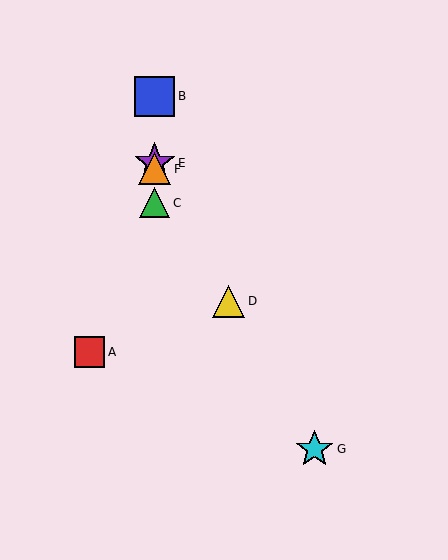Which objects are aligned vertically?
Objects B, C, E, F are aligned vertically.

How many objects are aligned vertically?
4 objects (B, C, E, F) are aligned vertically.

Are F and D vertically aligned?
No, F is at x≈155 and D is at x≈229.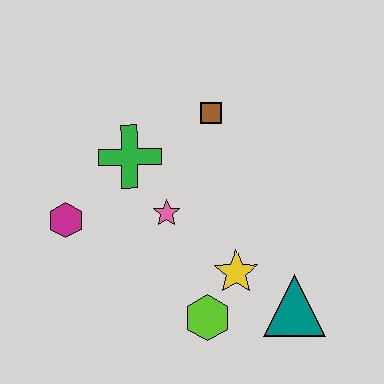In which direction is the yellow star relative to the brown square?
The yellow star is below the brown square.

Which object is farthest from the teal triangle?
The magenta hexagon is farthest from the teal triangle.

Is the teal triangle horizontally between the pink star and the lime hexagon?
No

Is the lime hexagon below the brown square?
Yes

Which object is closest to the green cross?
The pink star is closest to the green cross.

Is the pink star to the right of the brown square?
No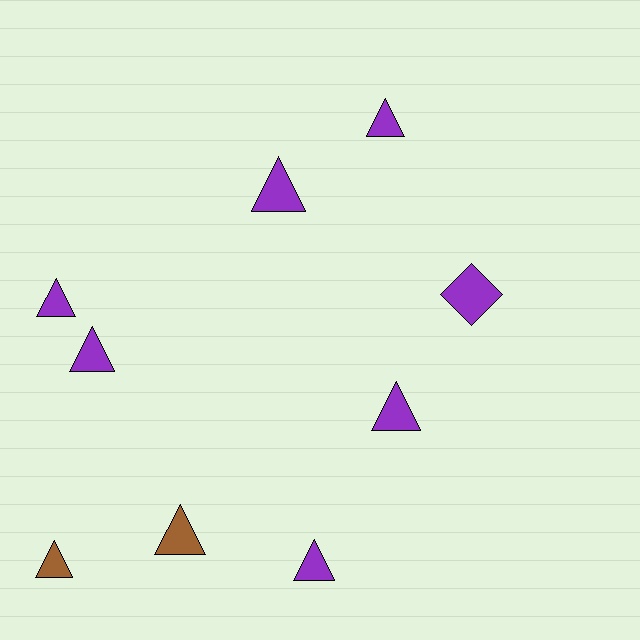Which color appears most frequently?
Purple, with 7 objects.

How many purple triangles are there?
There are 6 purple triangles.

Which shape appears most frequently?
Triangle, with 8 objects.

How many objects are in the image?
There are 9 objects.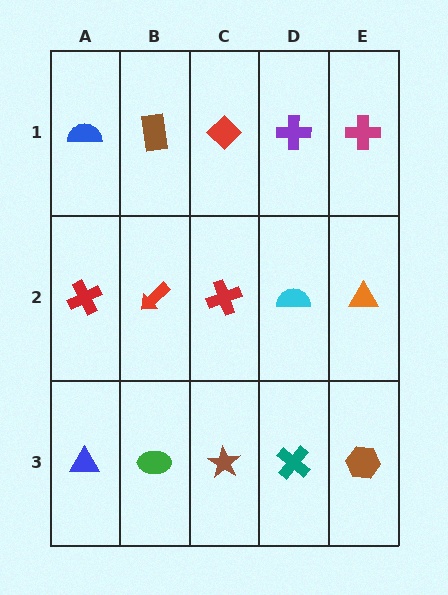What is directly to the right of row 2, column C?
A cyan semicircle.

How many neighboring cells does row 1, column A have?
2.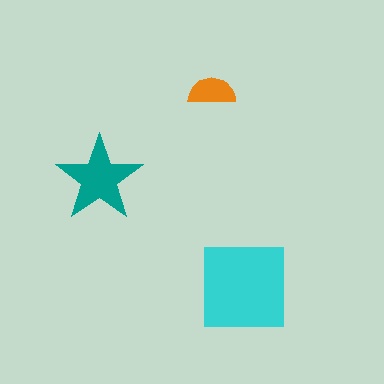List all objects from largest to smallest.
The cyan square, the teal star, the orange semicircle.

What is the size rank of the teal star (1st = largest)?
2nd.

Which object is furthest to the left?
The teal star is leftmost.